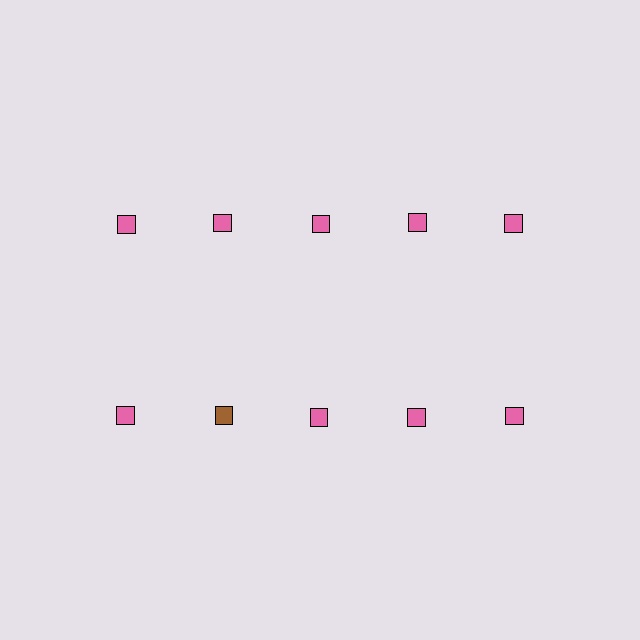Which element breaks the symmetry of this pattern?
The brown square in the second row, second from left column breaks the symmetry. All other shapes are pink squares.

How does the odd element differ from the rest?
It has a different color: brown instead of pink.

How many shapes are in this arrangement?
There are 10 shapes arranged in a grid pattern.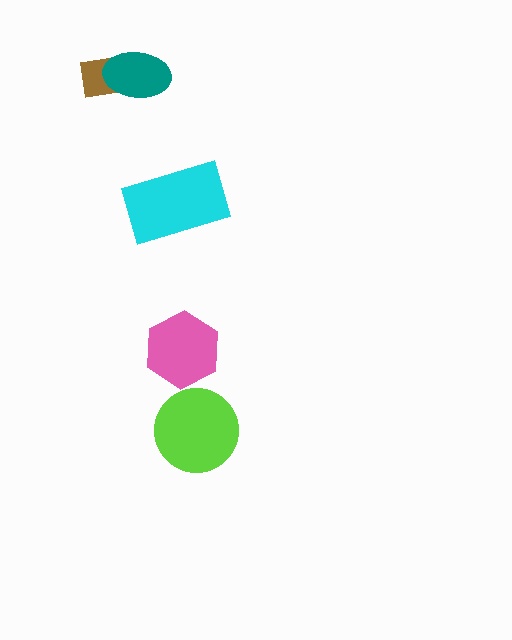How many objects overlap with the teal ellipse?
1 object overlaps with the teal ellipse.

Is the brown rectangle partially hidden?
Yes, it is partially covered by another shape.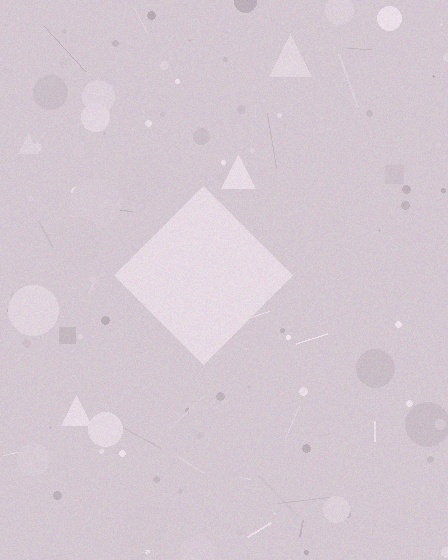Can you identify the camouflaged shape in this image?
The camouflaged shape is a diamond.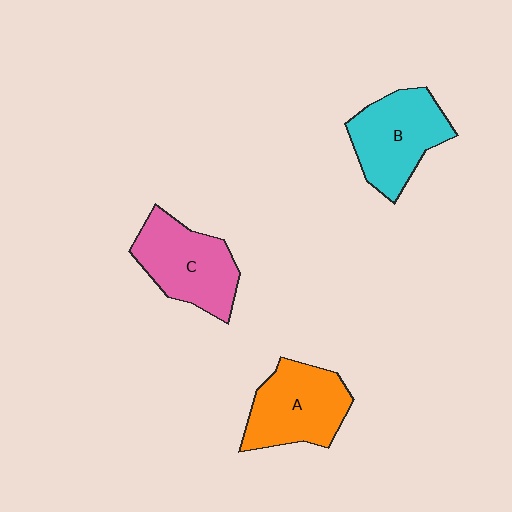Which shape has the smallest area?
Shape A (orange).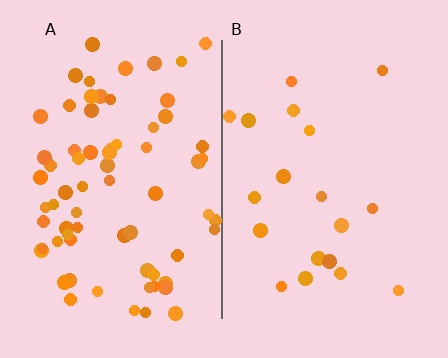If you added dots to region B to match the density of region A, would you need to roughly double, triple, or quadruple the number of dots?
Approximately quadruple.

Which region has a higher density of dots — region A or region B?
A (the left).